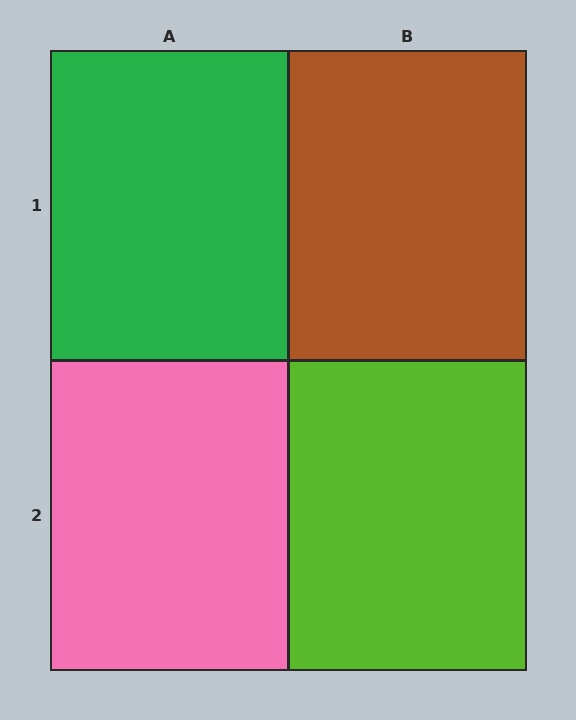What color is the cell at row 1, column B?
Brown.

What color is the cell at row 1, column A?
Green.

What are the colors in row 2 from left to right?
Pink, lime.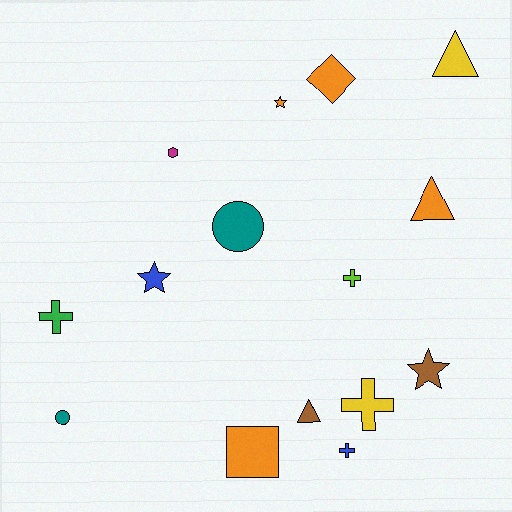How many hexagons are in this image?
There is 1 hexagon.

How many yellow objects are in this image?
There are 2 yellow objects.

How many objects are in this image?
There are 15 objects.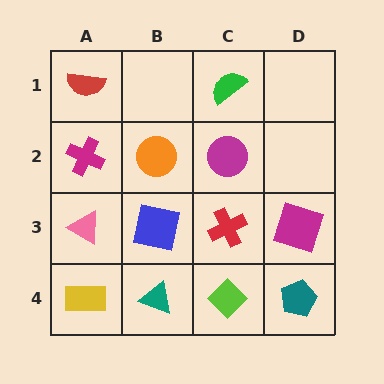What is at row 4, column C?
A lime diamond.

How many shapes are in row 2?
3 shapes.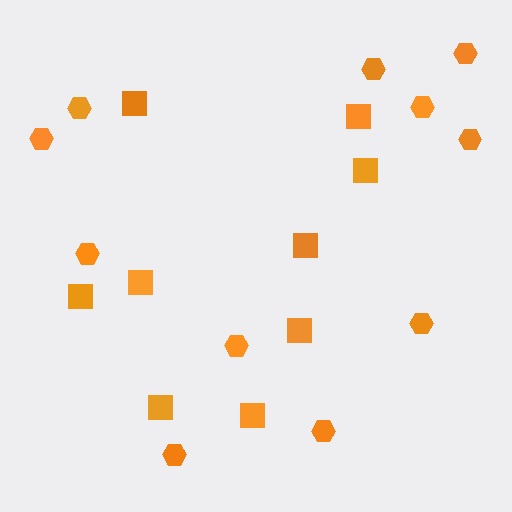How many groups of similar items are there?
There are 2 groups: one group of squares (9) and one group of hexagons (11).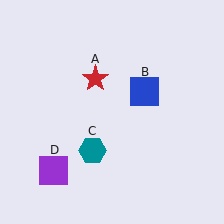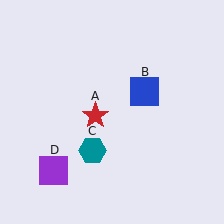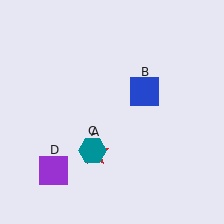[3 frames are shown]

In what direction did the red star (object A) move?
The red star (object A) moved down.